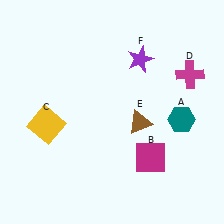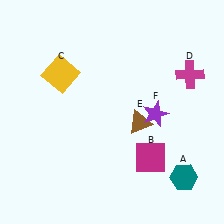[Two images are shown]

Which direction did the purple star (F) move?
The purple star (F) moved down.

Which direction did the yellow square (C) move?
The yellow square (C) moved up.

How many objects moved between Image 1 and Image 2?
3 objects moved between the two images.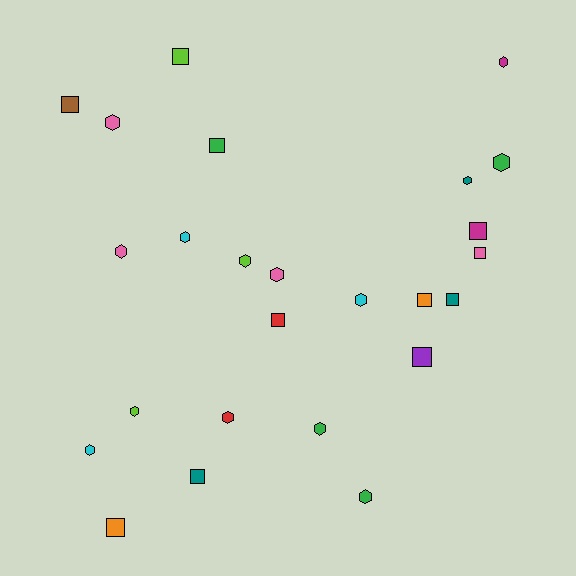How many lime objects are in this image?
There are 3 lime objects.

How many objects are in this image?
There are 25 objects.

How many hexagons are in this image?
There are 14 hexagons.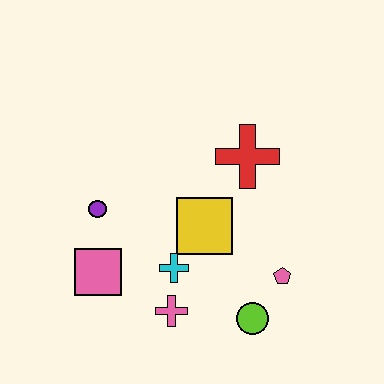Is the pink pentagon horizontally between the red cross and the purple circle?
No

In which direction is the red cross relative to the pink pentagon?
The red cross is above the pink pentagon.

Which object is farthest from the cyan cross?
The red cross is farthest from the cyan cross.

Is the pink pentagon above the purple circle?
No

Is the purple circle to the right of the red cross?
No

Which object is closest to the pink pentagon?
The lime circle is closest to the pink pentagon.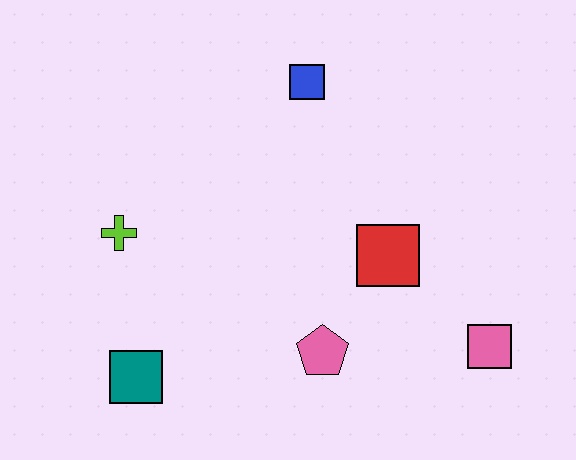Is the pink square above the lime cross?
No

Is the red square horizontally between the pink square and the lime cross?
Yes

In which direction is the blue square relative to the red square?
The blue square is above the red square.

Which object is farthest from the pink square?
The lime cross is farthest from the pink square.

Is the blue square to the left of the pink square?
Yes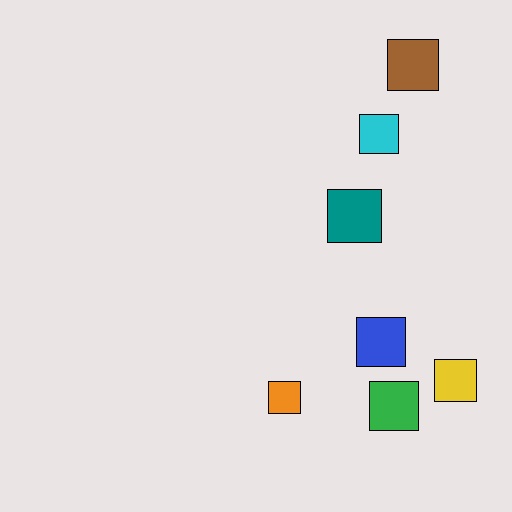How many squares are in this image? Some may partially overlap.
There are 7 squares.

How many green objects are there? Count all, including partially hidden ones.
There is 1 green object.